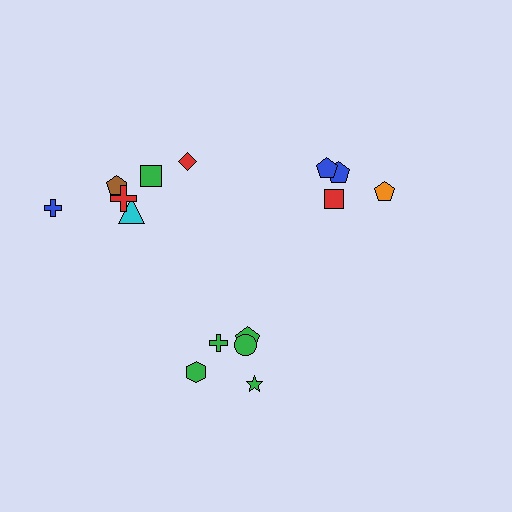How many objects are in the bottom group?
There are 5 objects.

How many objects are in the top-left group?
There are 6 objects.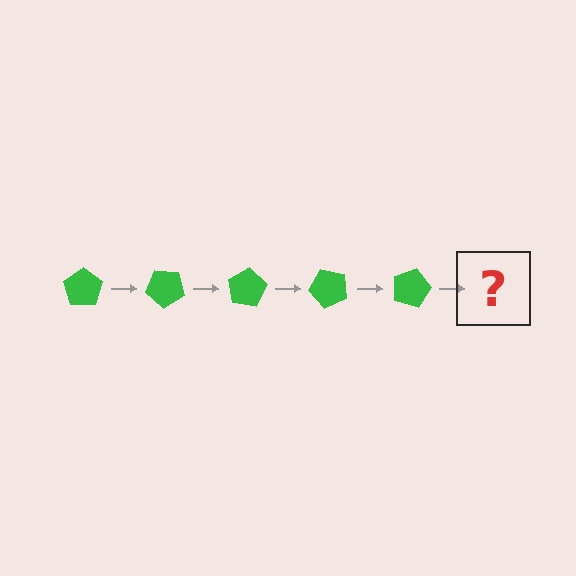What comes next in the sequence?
The next element should be a green pentagon rotated 200 degrees.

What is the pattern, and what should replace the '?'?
The pattern is that the pentagon rotates 40 degrees each step. The '?' should be a green pentagon rotated 200 degrees.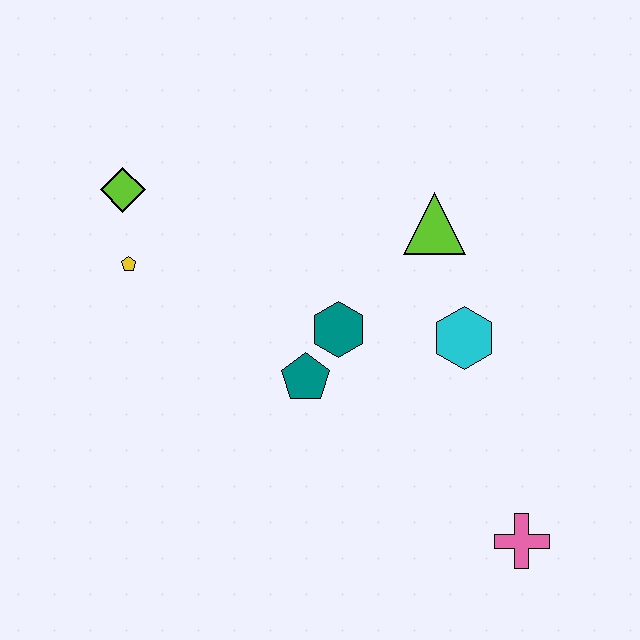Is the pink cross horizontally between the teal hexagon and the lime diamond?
No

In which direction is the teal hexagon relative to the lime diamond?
The teal hexagon is to the right of the lime diamond.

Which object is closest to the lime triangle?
The cyan hexagon is closest to the lime triangle.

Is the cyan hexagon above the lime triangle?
No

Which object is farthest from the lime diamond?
The pink cross is farthest from the lime diamond.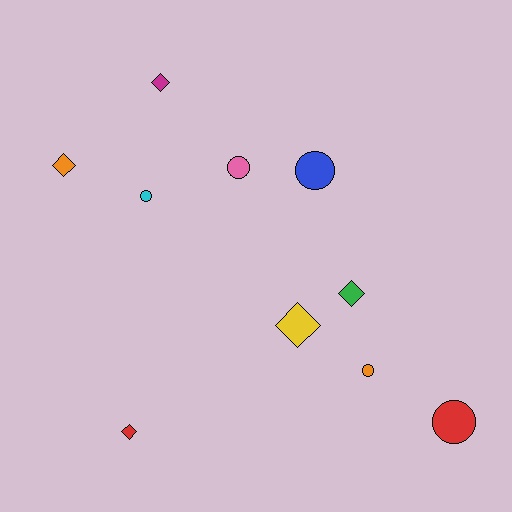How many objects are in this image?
There are 10 objects.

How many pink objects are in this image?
There is 1 pink object.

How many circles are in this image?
There are 5 circles.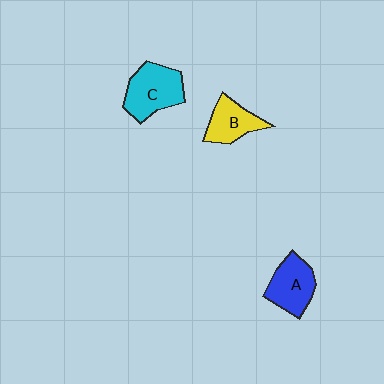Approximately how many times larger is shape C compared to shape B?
Approximately 1.4 times.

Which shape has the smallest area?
Shape B (yellow).